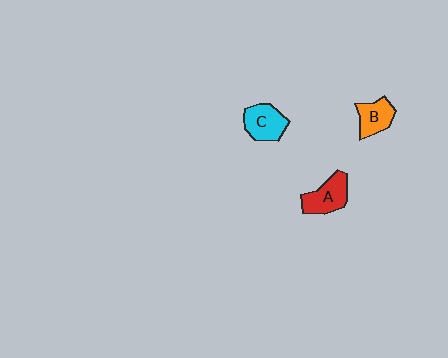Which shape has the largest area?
Shape A (red).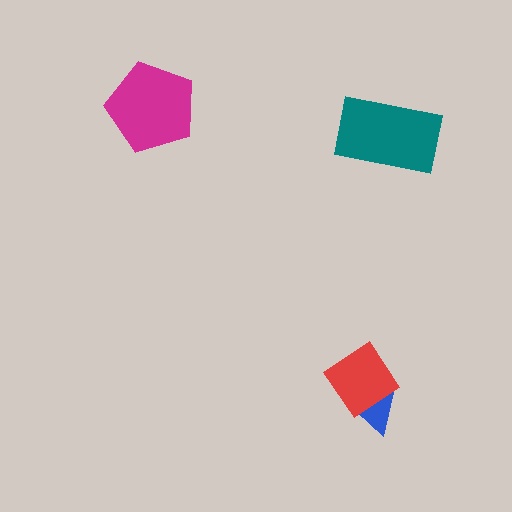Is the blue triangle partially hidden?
Yes, it is partially covered by another shape.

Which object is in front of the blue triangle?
The red diamond is in front of the blue triangle.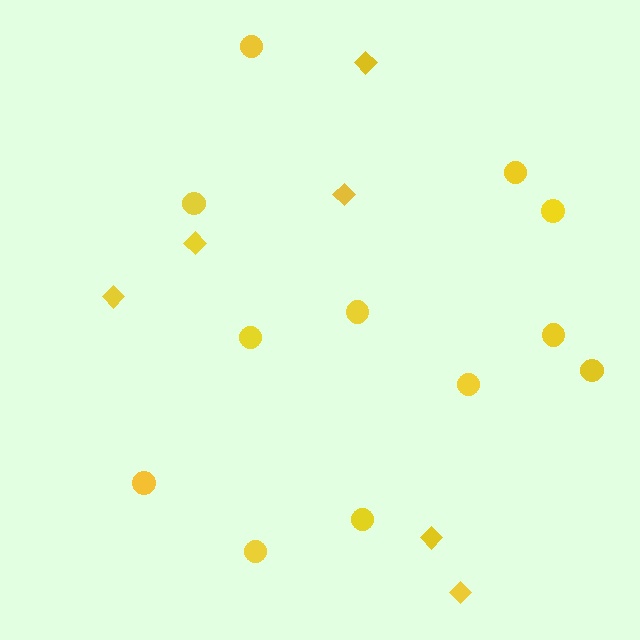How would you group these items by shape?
There are 2 groups: one group of diamonds (6) and one group of circles (12).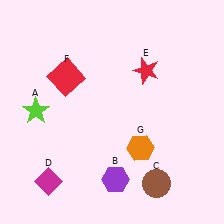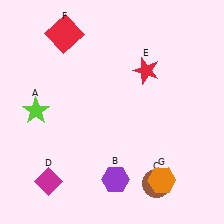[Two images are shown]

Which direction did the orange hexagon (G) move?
The orange hexagon (G) moved down.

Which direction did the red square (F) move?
The red square (F) moved up.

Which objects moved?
The objects that moved are: the red square (F), the orange hexagon (G).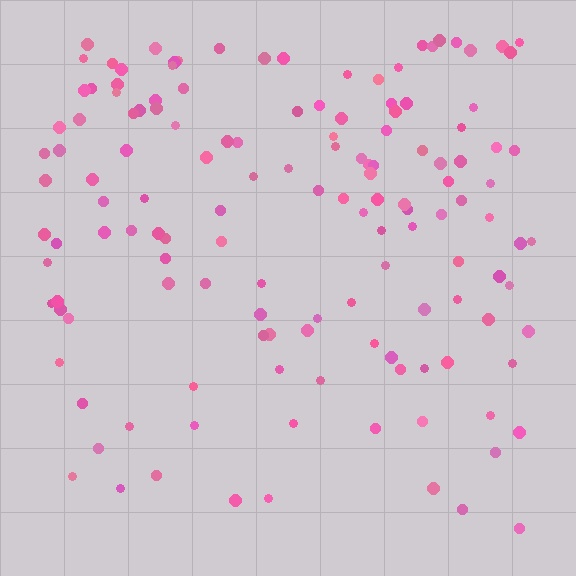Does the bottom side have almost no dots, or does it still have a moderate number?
Still a moderate number, just noticeably fewer than the top.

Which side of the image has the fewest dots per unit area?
The bottom.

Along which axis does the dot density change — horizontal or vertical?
Vertical.